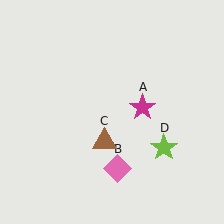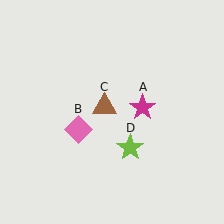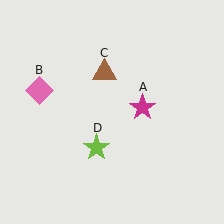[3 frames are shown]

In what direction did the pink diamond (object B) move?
The pink diamond (object B) moved up and to the left.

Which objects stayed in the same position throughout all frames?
Magenta star (object A) remained stationary.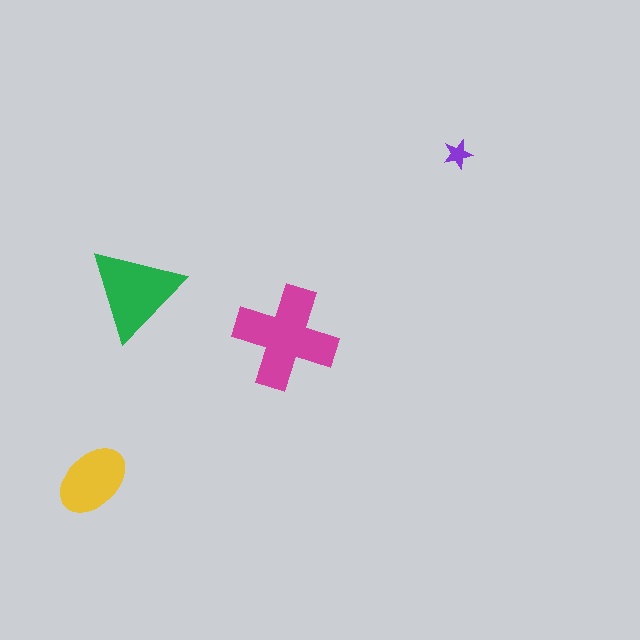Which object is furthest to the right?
The purple star is rightmost.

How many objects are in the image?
There are 4 objects in the image.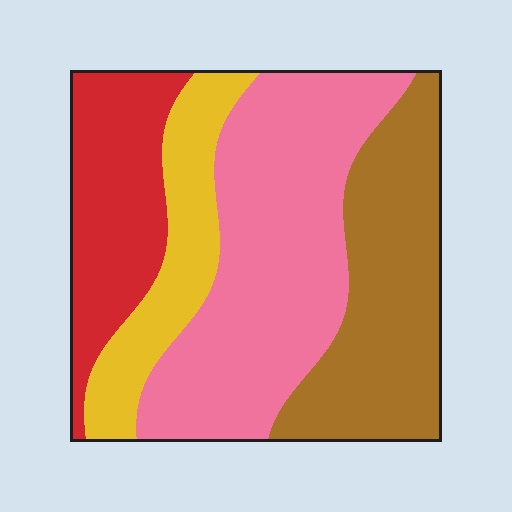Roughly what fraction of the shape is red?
Red covers roughly 20% of the shape.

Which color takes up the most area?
Pink, at roughly 40%.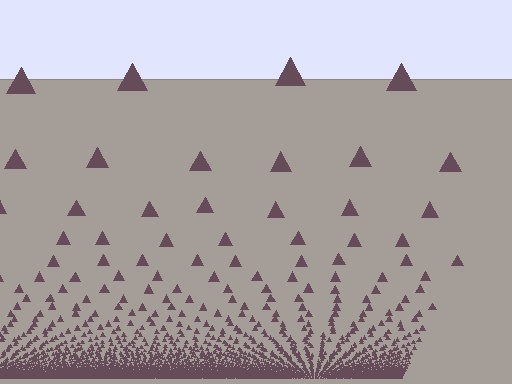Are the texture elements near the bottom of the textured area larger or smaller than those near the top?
Smaller. The gradient is inverted — elements near the bottom are smaller and denser.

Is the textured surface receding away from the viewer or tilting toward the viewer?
The surface appears to tilt toward the viewer. Texture elements get larger and sparser toward the top.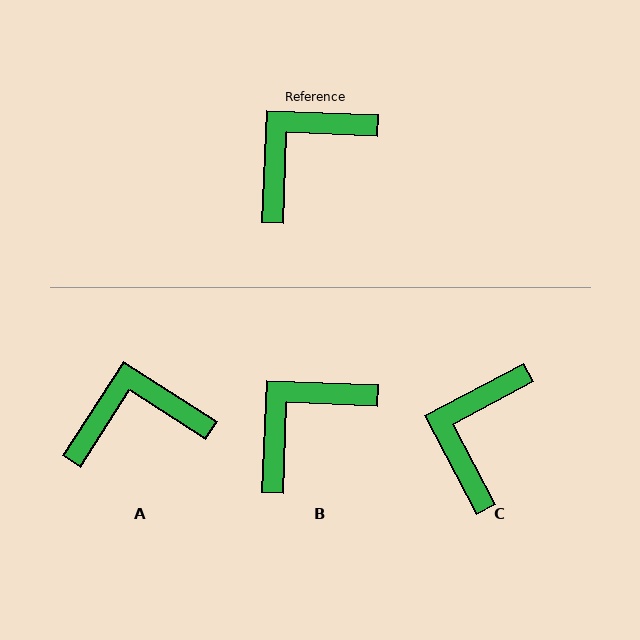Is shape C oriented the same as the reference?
No, it is off by about 30 degrees.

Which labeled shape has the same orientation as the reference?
B.